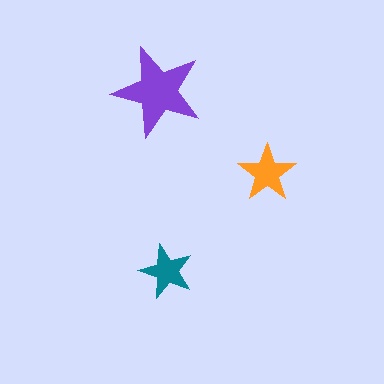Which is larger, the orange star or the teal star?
The orange one.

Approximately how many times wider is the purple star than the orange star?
About 1.5 times wider.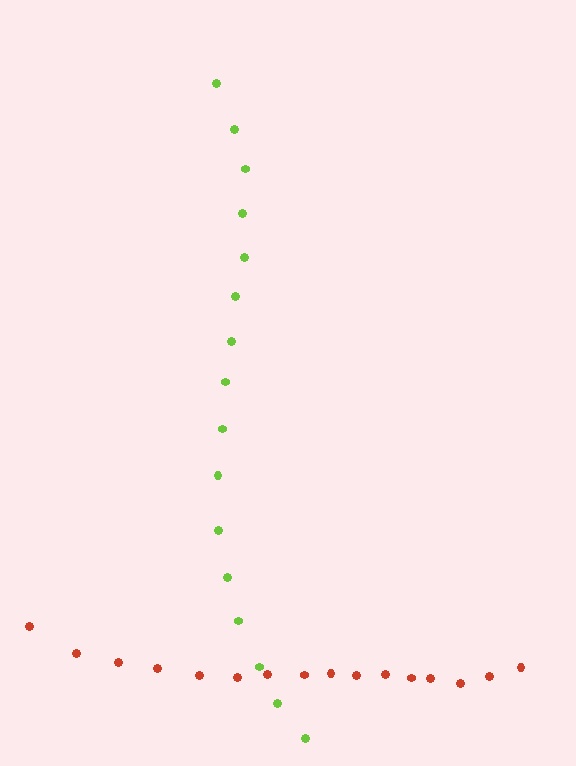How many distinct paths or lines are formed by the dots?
There are 2 distinct paths.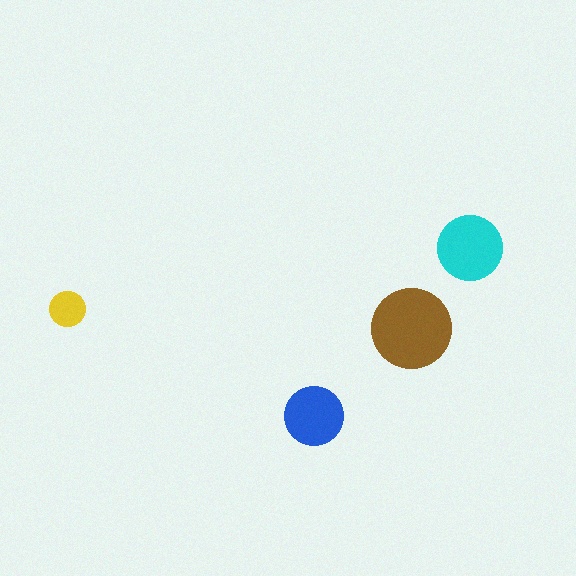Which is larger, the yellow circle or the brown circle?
The brown one.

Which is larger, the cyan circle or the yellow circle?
The cyan one.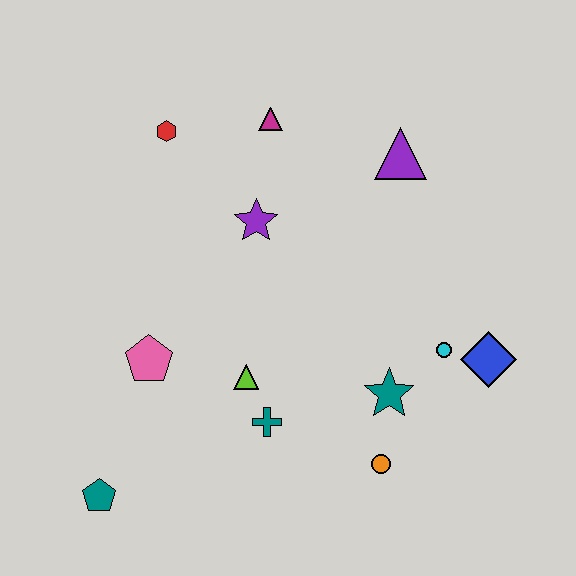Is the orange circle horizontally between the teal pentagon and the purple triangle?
Yes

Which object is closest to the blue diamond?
The cyan circle is closest to the blue diamond.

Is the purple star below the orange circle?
No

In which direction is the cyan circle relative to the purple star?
The cyan circle is to the right of the purple star.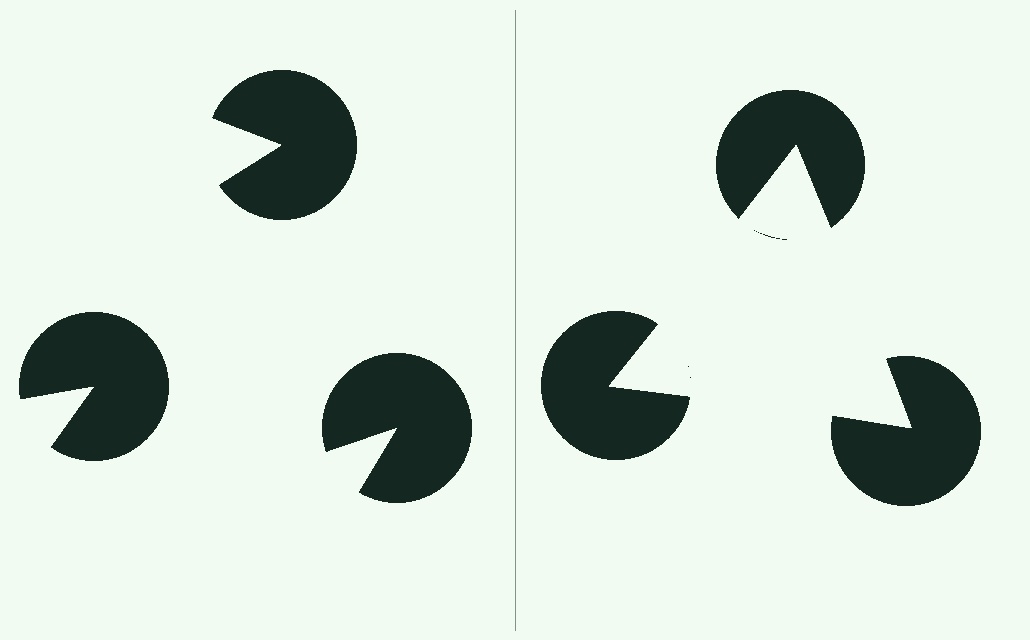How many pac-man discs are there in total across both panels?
6 — 3 on each side.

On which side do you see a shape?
An illusory triangle appears on the right side. On the left side the wedge cuts are rotated, so no coherent shape forms.